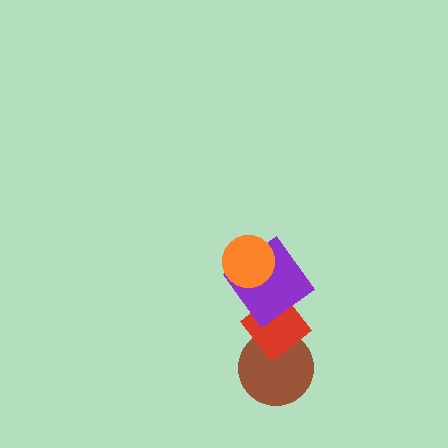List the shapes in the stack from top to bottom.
From top to bottom: the orange circle, the purple diamond, the red diamond, the brown circle.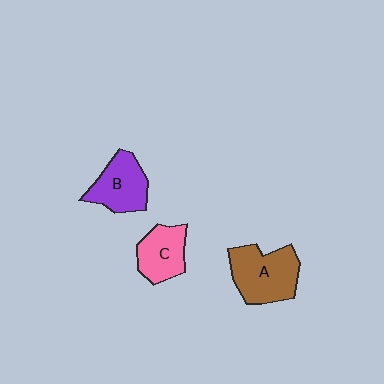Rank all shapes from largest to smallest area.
From largest to smallest: A (brown), B (purple), C (pink).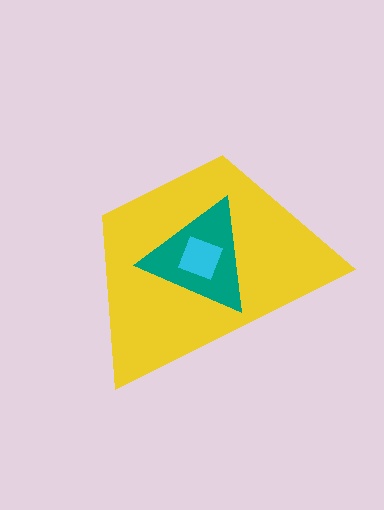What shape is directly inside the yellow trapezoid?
The teal triangle.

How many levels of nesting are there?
3.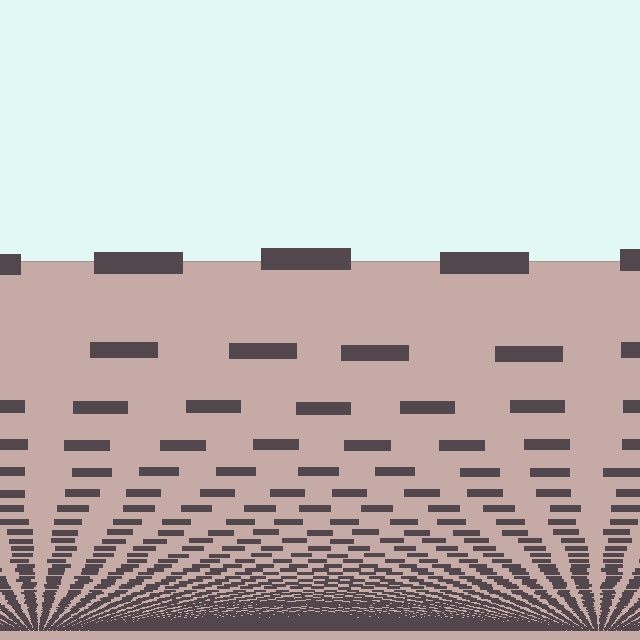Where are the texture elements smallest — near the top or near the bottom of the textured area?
Near the bottom.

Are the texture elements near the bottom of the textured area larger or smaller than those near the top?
Smaller. The gradient is inverted — elements near the bottom are smaller and denser.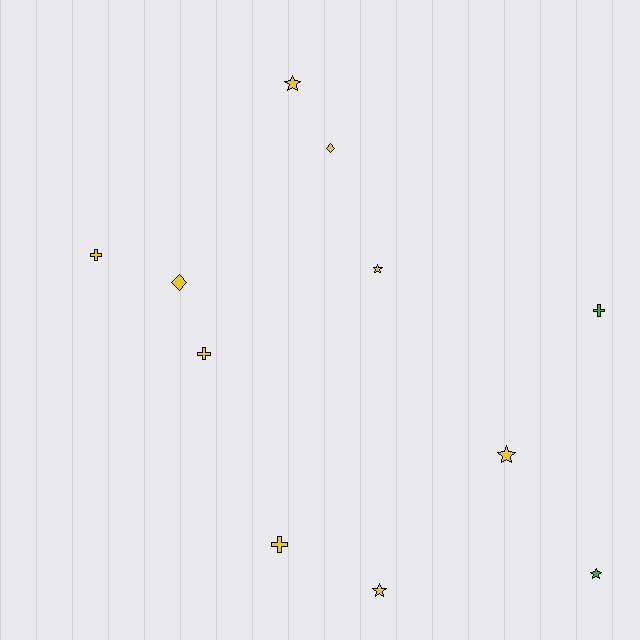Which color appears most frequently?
Yellow, with 9 objects.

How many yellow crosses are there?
There are 3 yellow crosses.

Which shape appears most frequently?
Star, with 5 objects.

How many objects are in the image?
There are 11 objects.